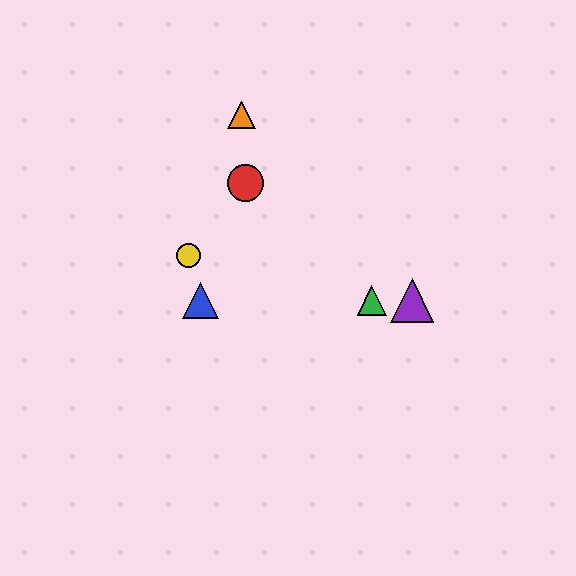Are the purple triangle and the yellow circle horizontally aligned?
No, the purple triangle is at y≈301 and the yellow circle is at y≈256.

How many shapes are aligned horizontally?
3 shapes (the blue triangle, the green triangle, the purple triangle) are aligned horizontally.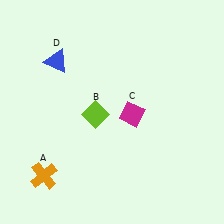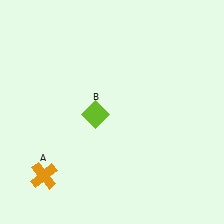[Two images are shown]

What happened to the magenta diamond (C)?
The magenta diamond (C) was removed in Image 2. It was in the bottom-right area of Image 1.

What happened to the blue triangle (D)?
The blue triangle (D) was removed in Image 2. It was in the top-left area of Image 1.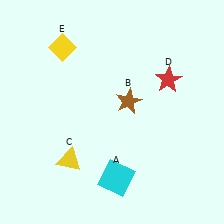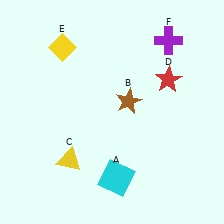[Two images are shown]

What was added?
A purple cross (F) was added in Image 2.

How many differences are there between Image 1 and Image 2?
There is 1 difference between the two images.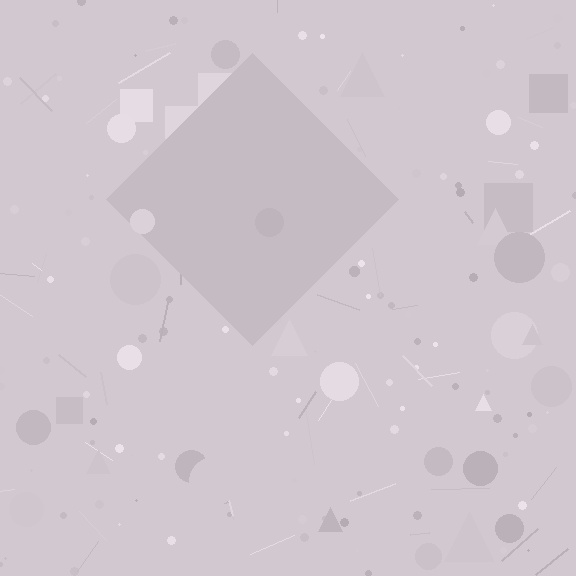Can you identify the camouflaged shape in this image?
The camouflaged shape is a diamond.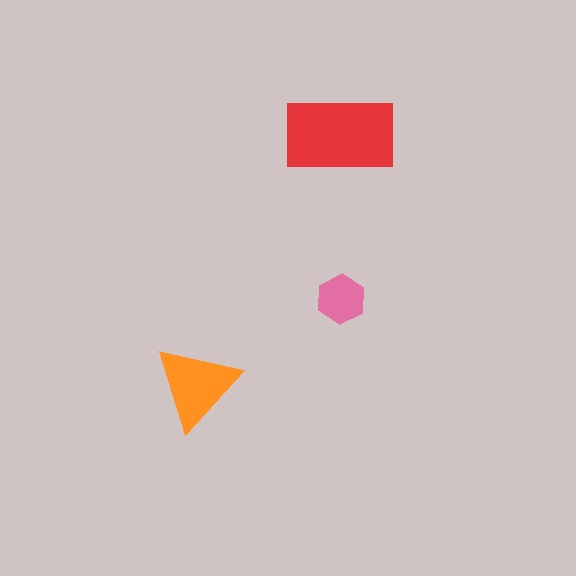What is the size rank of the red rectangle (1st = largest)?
1st.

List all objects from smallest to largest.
The pink hexagon, the orange triangle, the red rectangle.